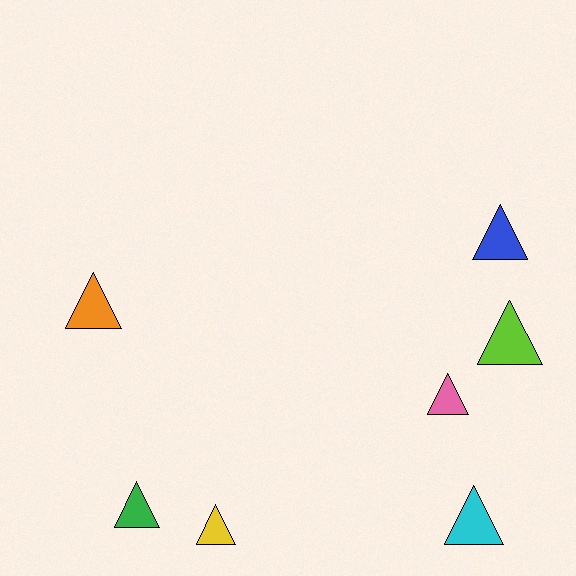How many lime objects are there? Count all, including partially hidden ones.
There is 1 lime object.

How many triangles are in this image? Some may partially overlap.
There are 7 triangles.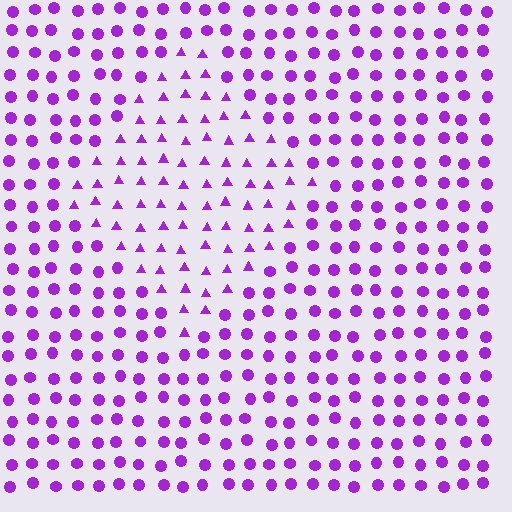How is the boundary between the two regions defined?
The boundary is defined by a change in element shape: triangles inside vs. circles outside. All elements share the same color and spacing.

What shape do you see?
I see a diamond.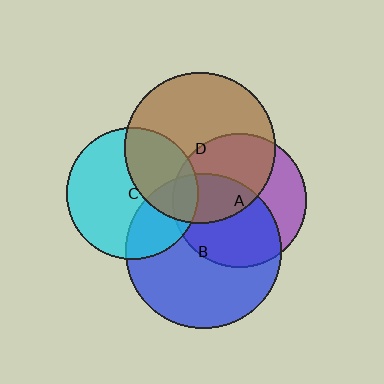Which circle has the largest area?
Circle B (blue).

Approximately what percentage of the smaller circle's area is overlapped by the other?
Approximately 55%.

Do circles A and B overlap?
Yes.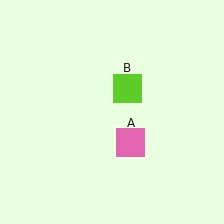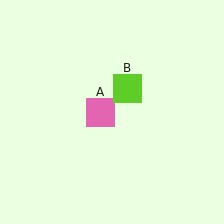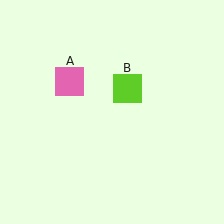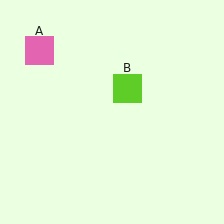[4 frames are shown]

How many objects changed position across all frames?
1 object changed position: pink square (object A).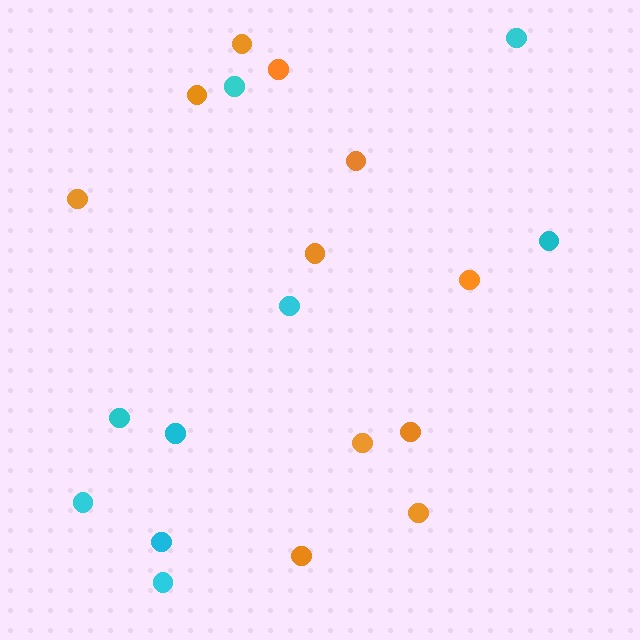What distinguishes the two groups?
There are 2 groups: one group of cyan circles (9) and one group of orange circles (11).